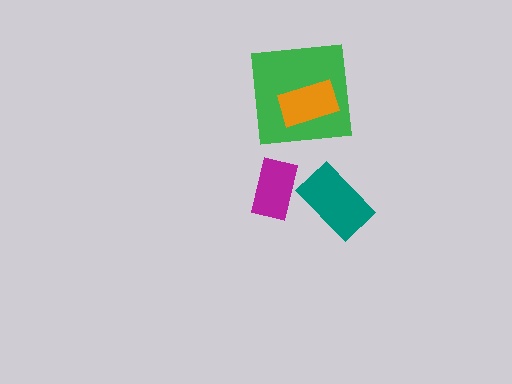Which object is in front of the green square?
The orange rectangle is in front of the green square.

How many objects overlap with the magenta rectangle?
0 objects overlap with the magenta rectangle.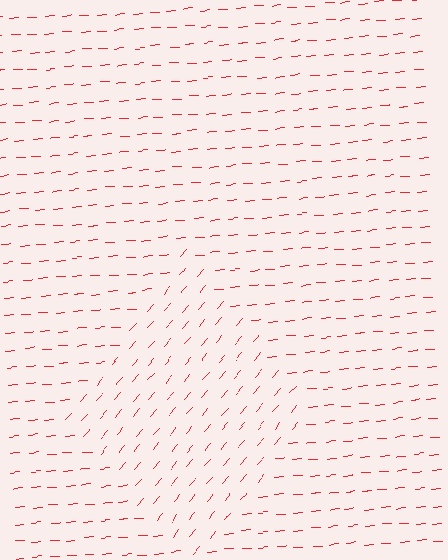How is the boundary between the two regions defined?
The boundary is defined purely by a change in line orientation (approximately 45 degrees difference). All lines are the same color and thickness.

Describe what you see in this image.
The image is filled with small red line segments. A diamond region in the image has lines oriented differently from the surrounding lines, creating a visible texture boundary.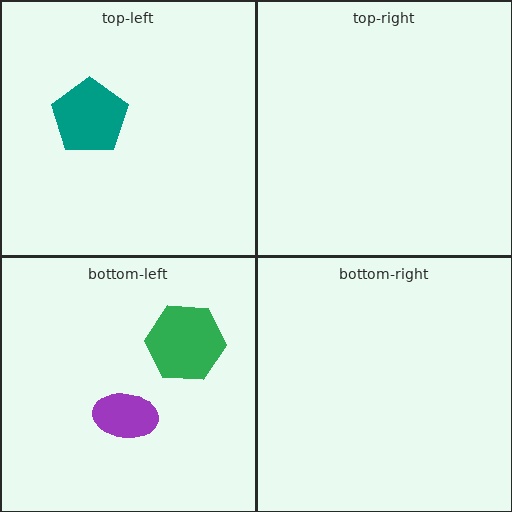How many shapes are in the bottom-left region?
2.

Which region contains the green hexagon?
The bottom-left region.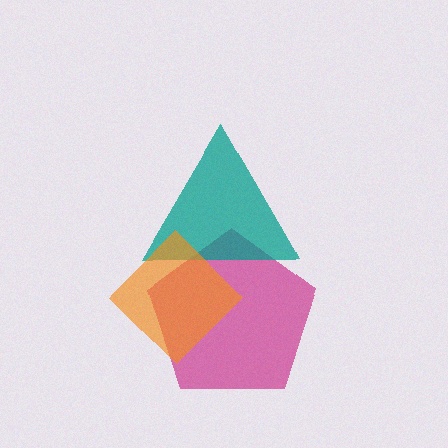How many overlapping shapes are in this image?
There are 3 overlapping shapes in the image.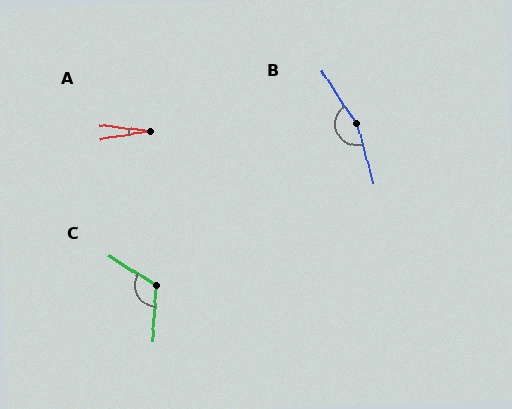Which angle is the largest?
B, at approximately 162 degrees.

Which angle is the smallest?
A, at approximately 15 degrees.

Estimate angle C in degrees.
Approximately 118 degrees.